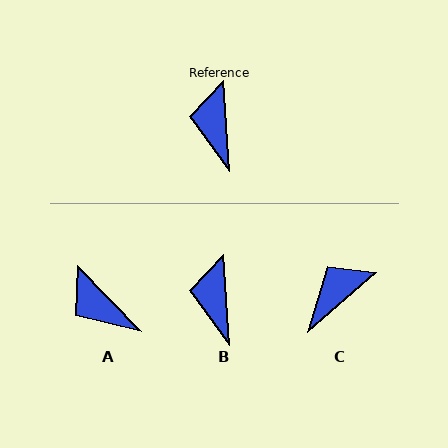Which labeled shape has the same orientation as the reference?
B.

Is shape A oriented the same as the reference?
No, it is off by about 41 degrees.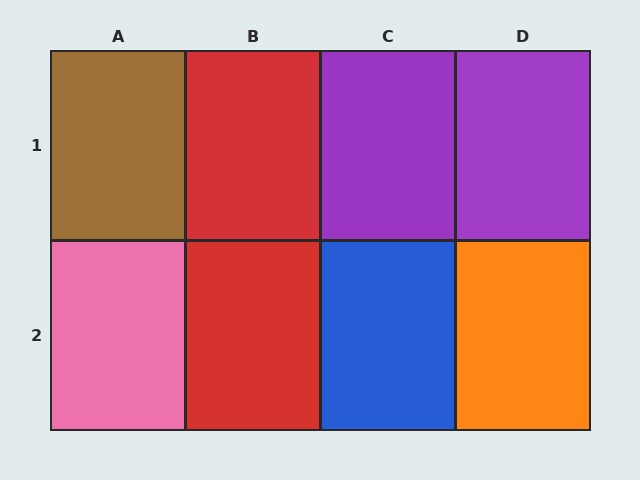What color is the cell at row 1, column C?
Purple.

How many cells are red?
2 cells are red.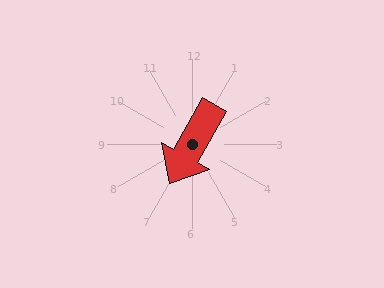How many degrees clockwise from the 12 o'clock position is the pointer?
Approximately 210 degrees.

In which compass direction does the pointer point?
Southwest.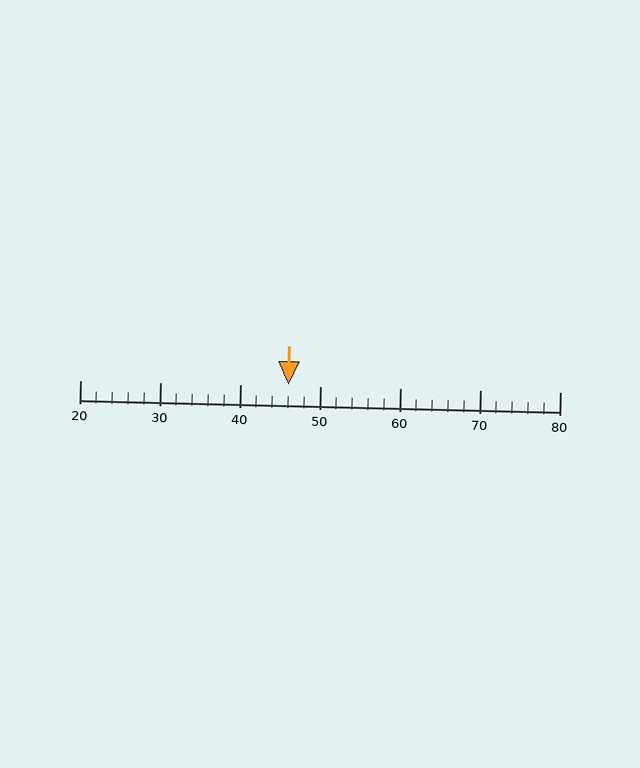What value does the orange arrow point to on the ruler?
The orange arrow points to approximately 46.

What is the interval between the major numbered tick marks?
The major tick marks are spaced 10 units apart.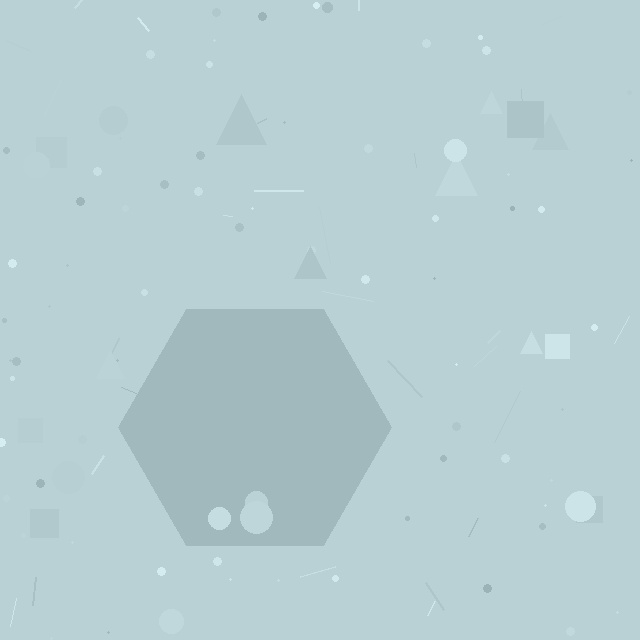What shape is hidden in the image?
A hexagon is hidden in the image.